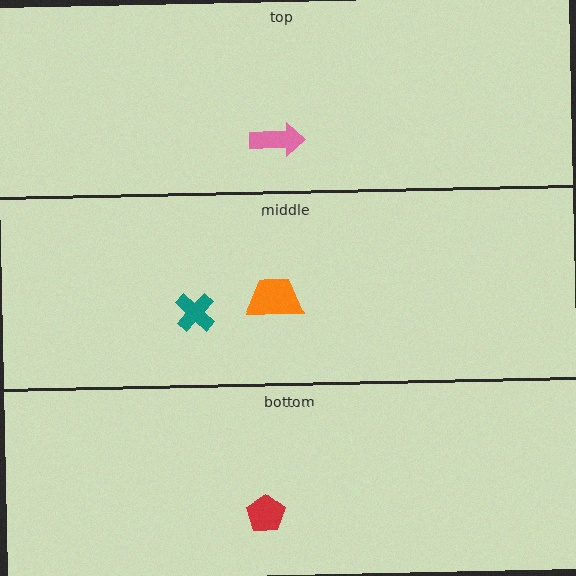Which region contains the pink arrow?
The top region.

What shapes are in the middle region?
The orange trapezoid, the teal cross.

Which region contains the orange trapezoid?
The middle region.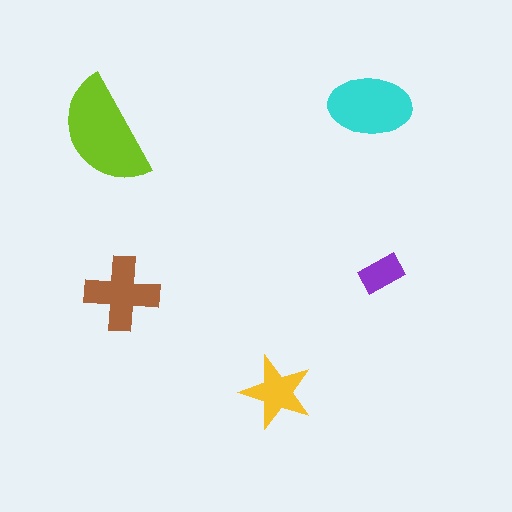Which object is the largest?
The lime semicircle.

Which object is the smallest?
The purple rectangle.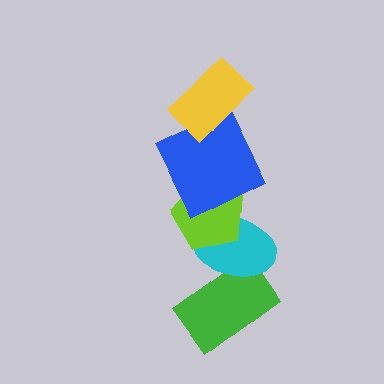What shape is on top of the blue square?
The yellow rectangle is on top of the blue square.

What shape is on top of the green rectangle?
The cyan ellipse is on top of the green rectangle.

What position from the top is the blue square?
The blue square is 2nd from the top.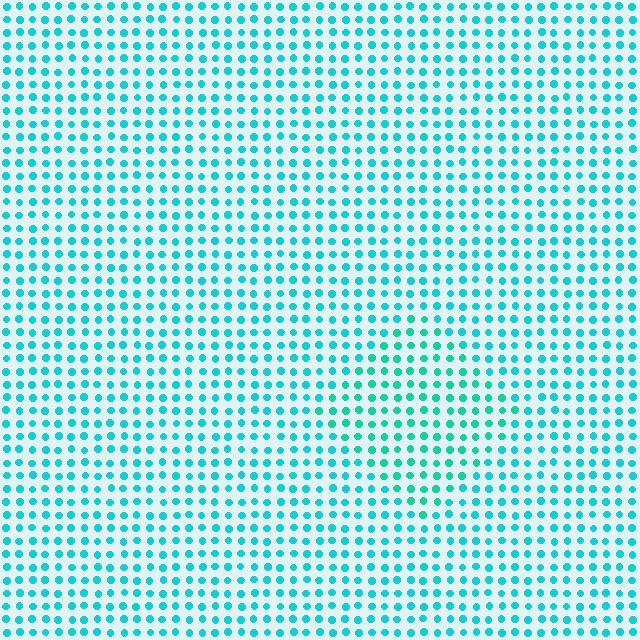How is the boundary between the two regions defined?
The boundary is defined purely by a slight shift in hue (about 18 degrees). Spacing, size, and orientation are identical on both sides.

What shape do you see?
I see a diamond.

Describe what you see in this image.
The image is filled with small cyan elements in a uniform arrangement. A diamond-shaped region is visible where the elements are tinted to a slightly different hue, forming a subtle color boundary.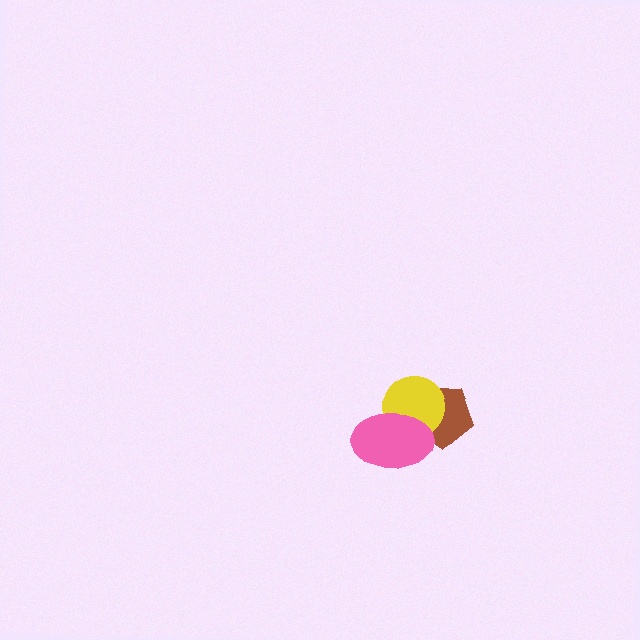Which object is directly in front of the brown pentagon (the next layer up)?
The yellow circle is directly in front of the brown pentagon.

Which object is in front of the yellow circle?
The pink ellipse is in front of the yellow circle.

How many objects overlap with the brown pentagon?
2 objects overlap with the brown pentagon.